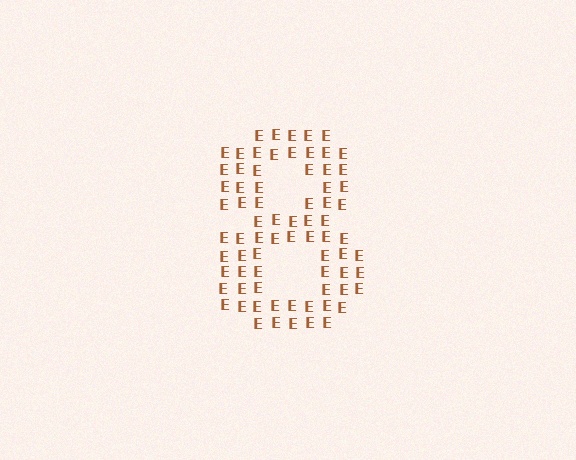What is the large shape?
The large shape is the digit 8.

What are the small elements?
The small elements are letter E's.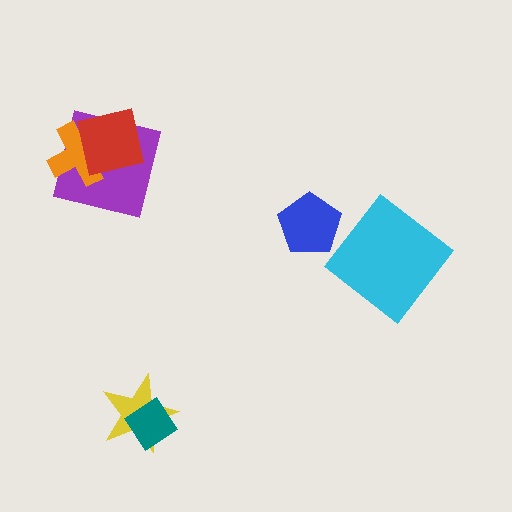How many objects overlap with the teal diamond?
1 object overlaps with the teal diamond.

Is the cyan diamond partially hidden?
No, no other shape covers it.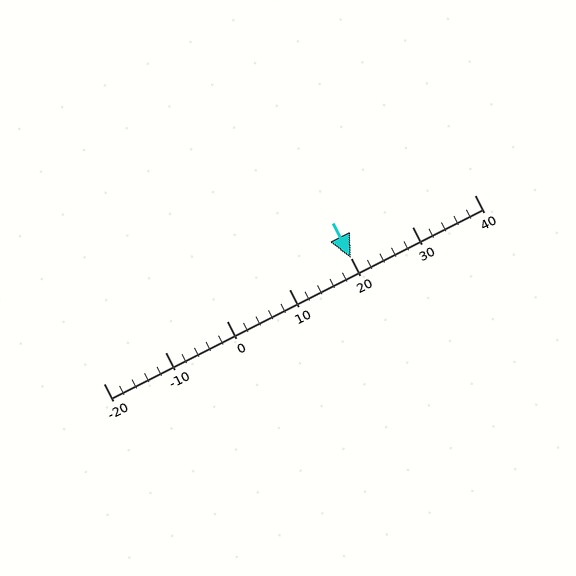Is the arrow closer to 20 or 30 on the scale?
The arrow is closer to 20.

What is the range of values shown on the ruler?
The ruler shows values from -20 to 40.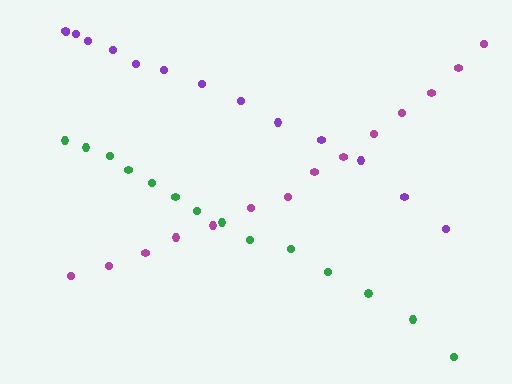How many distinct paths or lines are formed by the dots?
There are 3 distinct paths.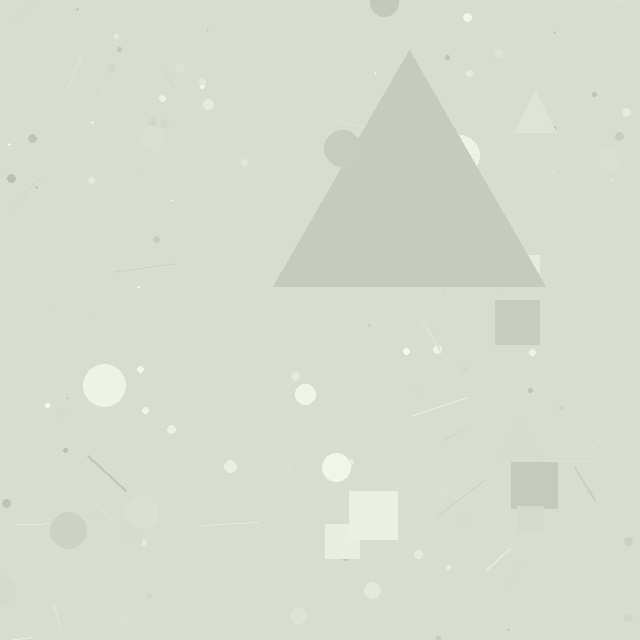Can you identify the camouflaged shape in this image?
The camouflaged shape is a triangle.